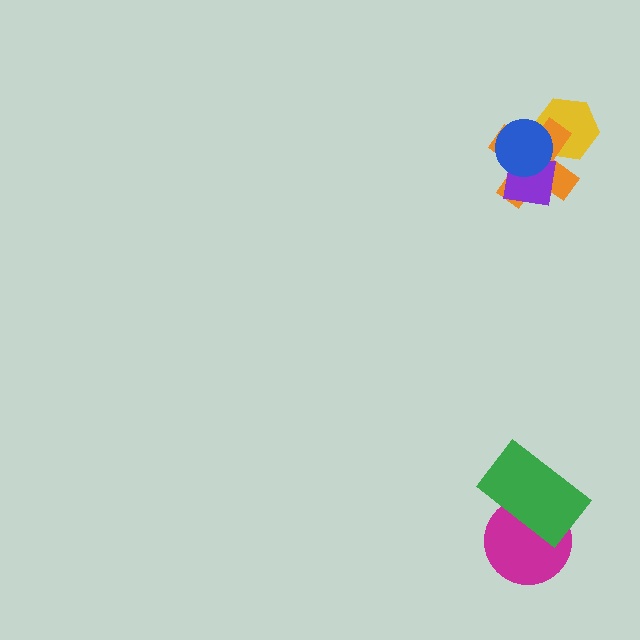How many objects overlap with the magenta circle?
1 object overlaps with the magenta circle.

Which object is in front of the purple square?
The blue circle is in front of the purple square.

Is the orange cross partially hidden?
Yes, it is partially covered by another shape.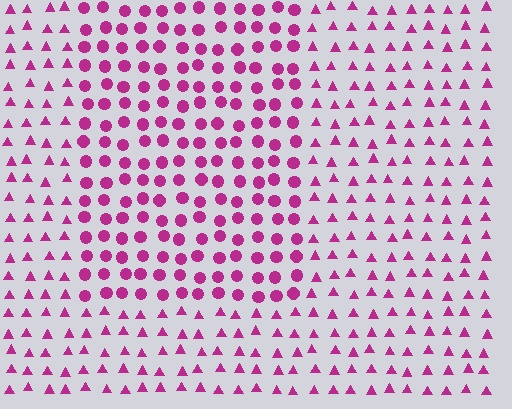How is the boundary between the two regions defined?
The boundary is defined by a change in element shape: circles inside vs. triangles outside. All elements share the same color and spacing.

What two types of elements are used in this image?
The image uses circles inside the rectangle region and triangles outside it.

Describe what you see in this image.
The image is filled with small magenta elements arranged in a uniform grid. A rectangle-shaped region contains circles, while the surrounding area contains triangles. The boundary is defined purely by the change in element shape.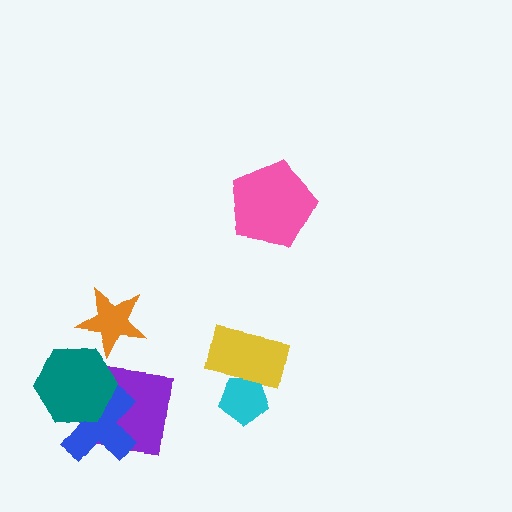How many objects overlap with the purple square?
2 objects overlap with the purple square.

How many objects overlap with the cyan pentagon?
1 object overlaps with the cyan pentagon.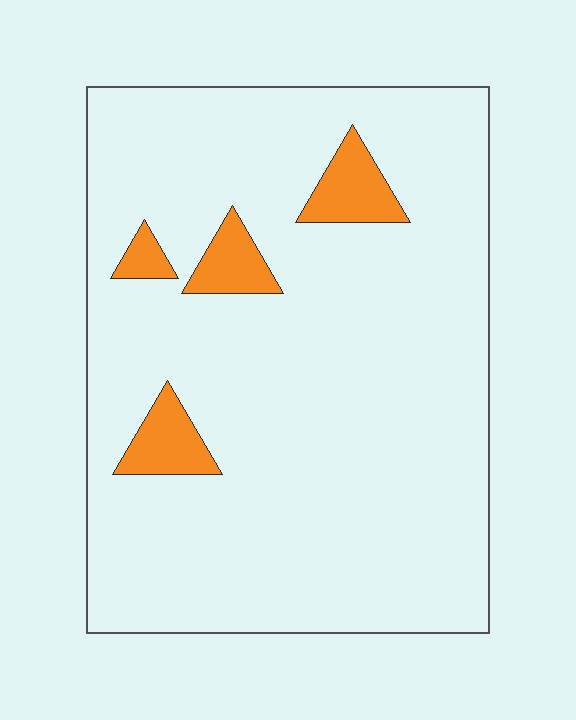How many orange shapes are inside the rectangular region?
4.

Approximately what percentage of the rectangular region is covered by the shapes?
Approximately 10%.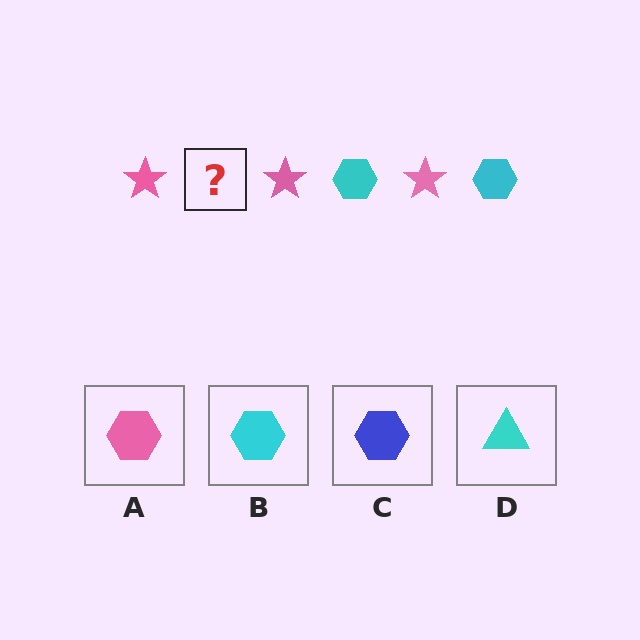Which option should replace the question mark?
Option B.